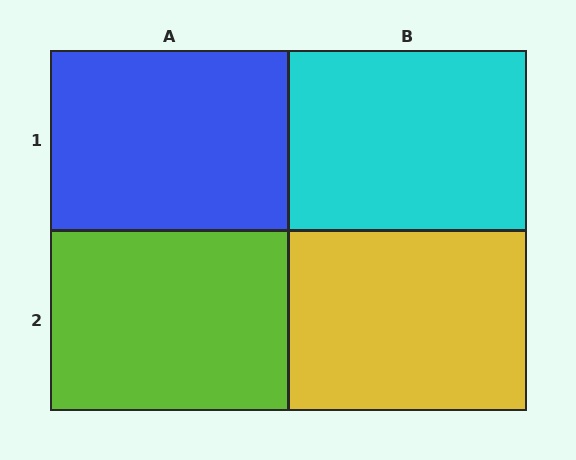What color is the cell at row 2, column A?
Lime.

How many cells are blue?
1 cell is blue.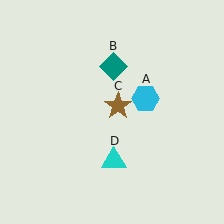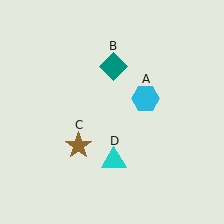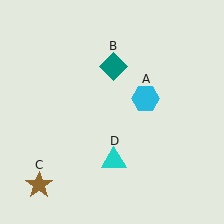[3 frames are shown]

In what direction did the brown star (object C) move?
The brown star (object C) moved down and to the left.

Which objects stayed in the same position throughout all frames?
Cyan hexagon (object A) and teal diamond (object B) and cyan triangle (object D) remained stationary.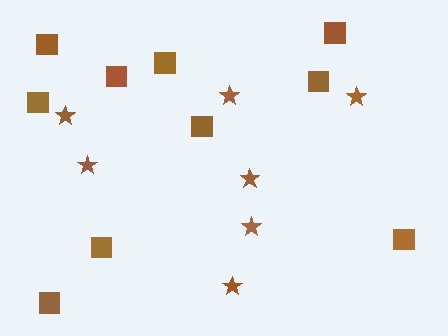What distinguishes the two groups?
There are 2 groups: one group of stars (7) and one group of squares (10).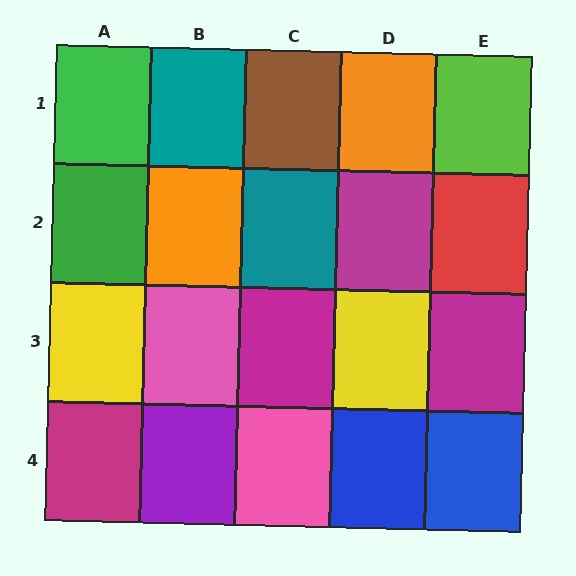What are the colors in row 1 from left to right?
Green, teal, brown, orange, lime.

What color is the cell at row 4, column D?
Blue.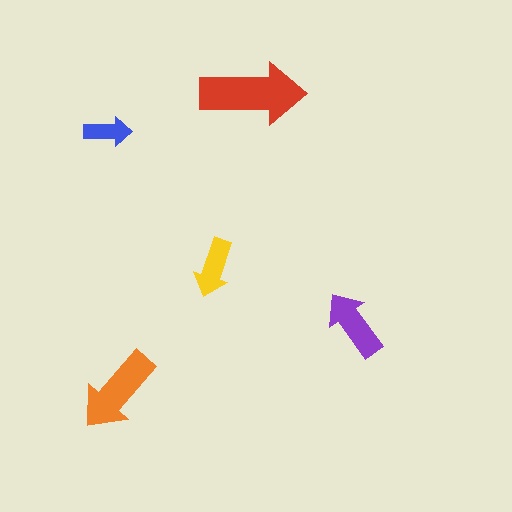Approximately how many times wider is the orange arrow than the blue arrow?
About 2 times wider.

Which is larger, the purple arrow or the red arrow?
The red one.